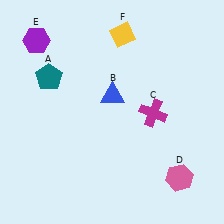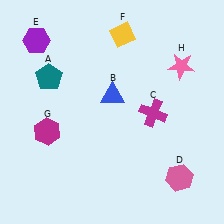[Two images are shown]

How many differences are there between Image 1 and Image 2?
There are 2 differences between the two images.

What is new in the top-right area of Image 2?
A pink star (H) was added in the top-right area of Image 2.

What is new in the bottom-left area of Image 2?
A magenta hexagon (G) was added in the bottom-left area of Image 2.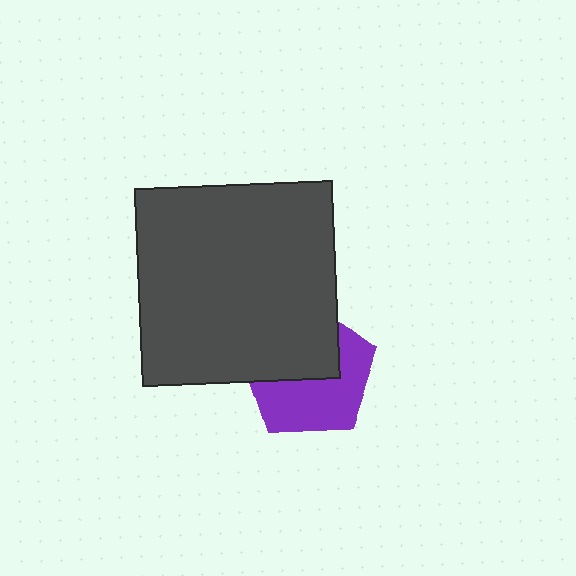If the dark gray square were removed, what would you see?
You would see the complete purple pentagon.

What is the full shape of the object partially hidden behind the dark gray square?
The partially hidden object is a purple pentagon.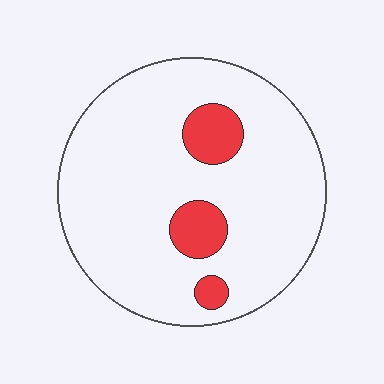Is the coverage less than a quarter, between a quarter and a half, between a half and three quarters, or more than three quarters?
Less than a quarter.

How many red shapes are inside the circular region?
3.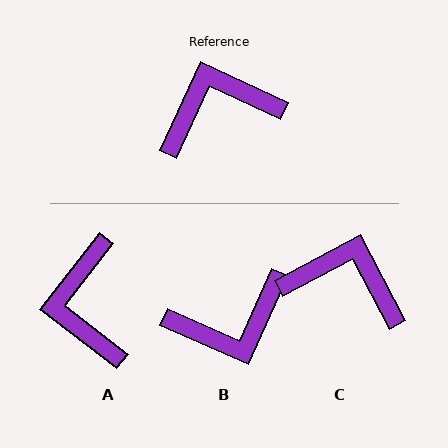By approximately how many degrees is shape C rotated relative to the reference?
Approximately 37 degrees clockwise.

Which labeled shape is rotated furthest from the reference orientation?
B, about 179 degrees away.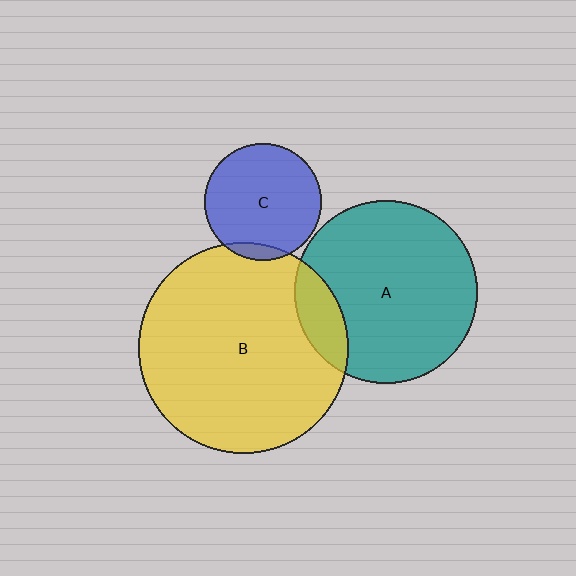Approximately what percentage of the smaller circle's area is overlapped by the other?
Approximately 15%.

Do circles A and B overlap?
Yes.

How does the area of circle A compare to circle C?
Approximately 2.5 times.